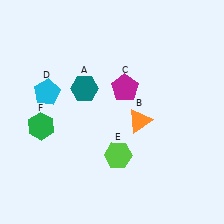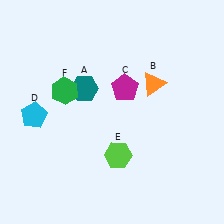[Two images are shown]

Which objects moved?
The objects that moved are: the orange triangle (B), the cyan pentagon (D), the green hexagon (F).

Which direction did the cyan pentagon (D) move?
The cyan pentagon (D) moved down.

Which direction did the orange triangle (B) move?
The orange triangle (B) moved up.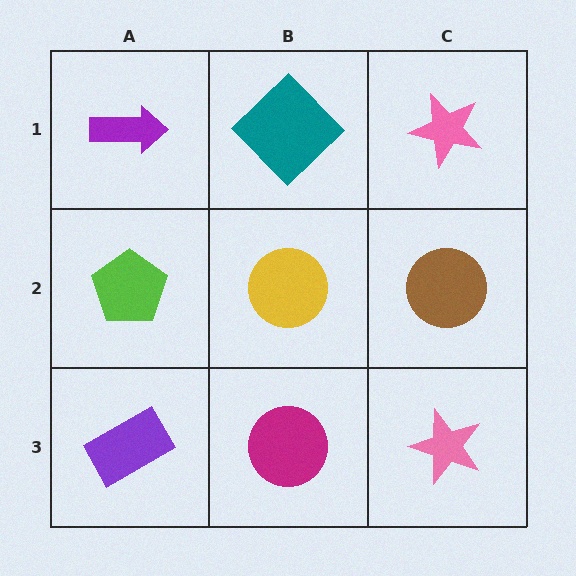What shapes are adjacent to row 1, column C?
A brown circle (row 2, column C), a teal diamond (row 1, column B).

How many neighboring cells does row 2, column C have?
3.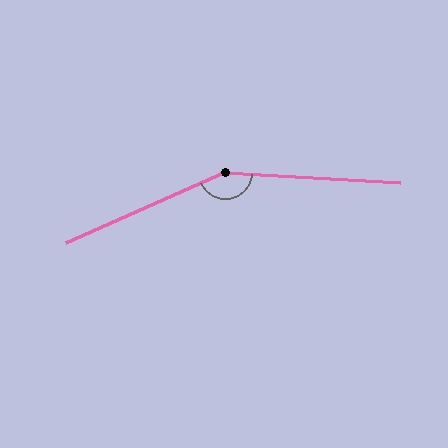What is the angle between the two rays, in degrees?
Approximately 153 degrees.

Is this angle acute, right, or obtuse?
It is obtuse.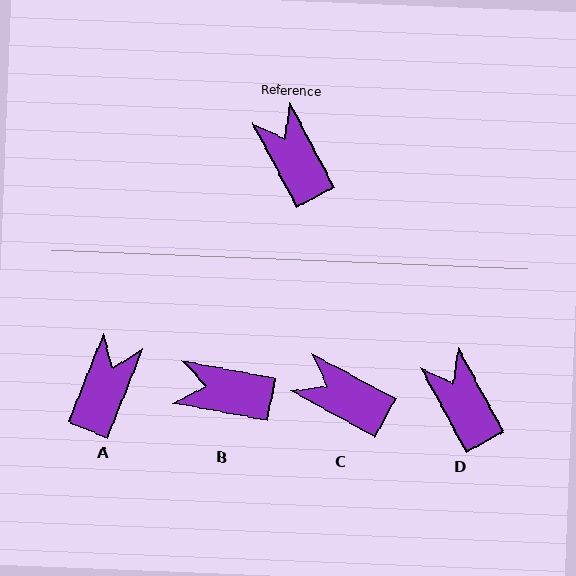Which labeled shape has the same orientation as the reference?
D.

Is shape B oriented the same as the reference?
No, it is off by about 51 degrees.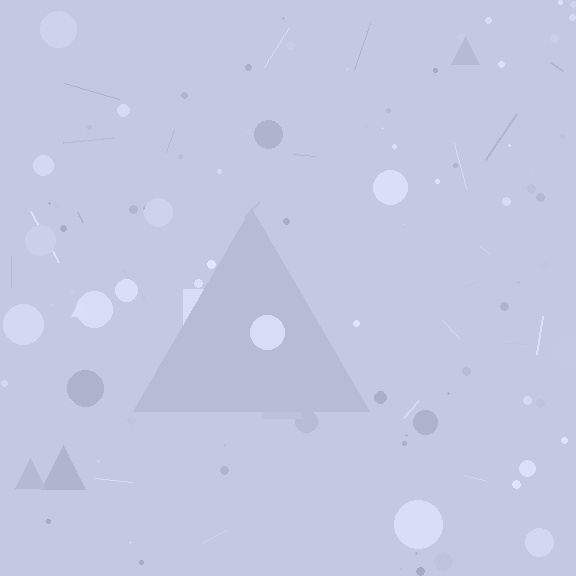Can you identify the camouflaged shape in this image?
The camouflaged shape is a triangle.